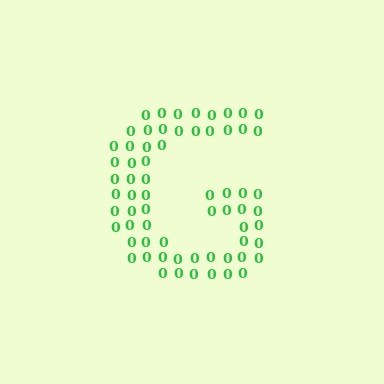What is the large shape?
The large shape is the letter G.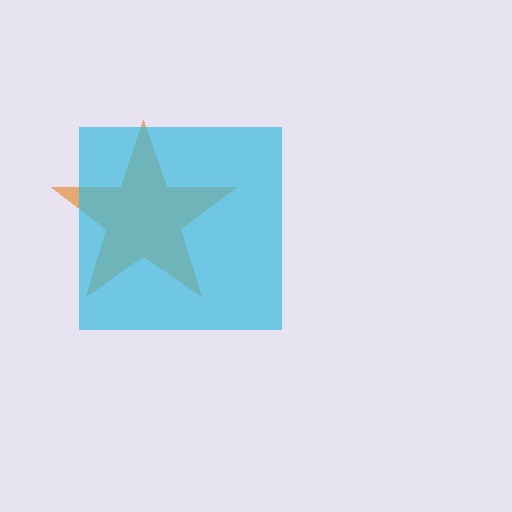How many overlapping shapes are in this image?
There are 2 overlapping shapes in the image.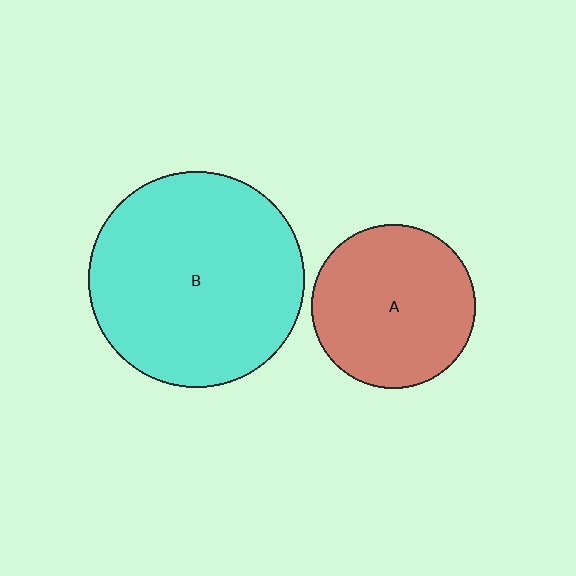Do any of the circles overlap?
No, none of the circles overlap.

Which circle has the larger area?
Circle B (cyan).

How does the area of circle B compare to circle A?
Approximately 1.7 times.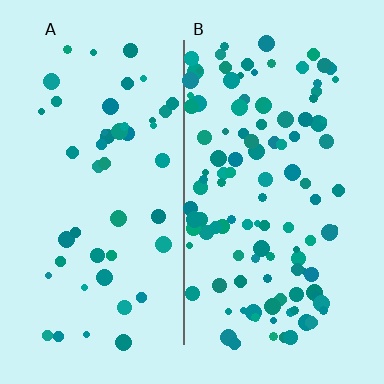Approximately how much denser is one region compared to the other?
Approximately 2.4× — region B over region A.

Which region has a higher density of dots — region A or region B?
B (the right).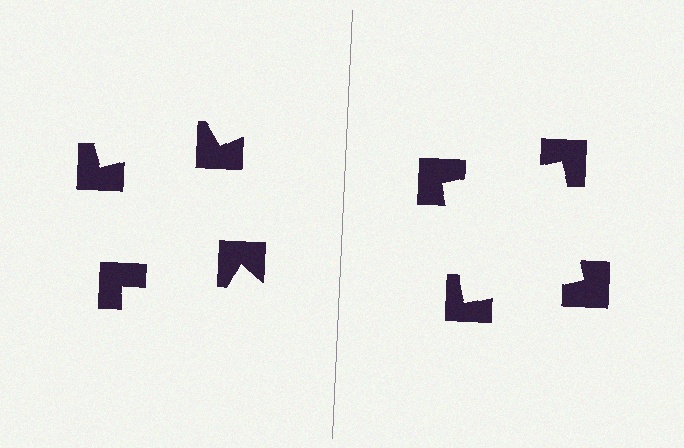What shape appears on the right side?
An illusory square.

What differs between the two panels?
The notched squares are positioned identically on both sides; only the wedge orientations differ. On the right they align to a square; on the left they are misaligned.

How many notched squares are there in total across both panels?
8 — 4 on each side.